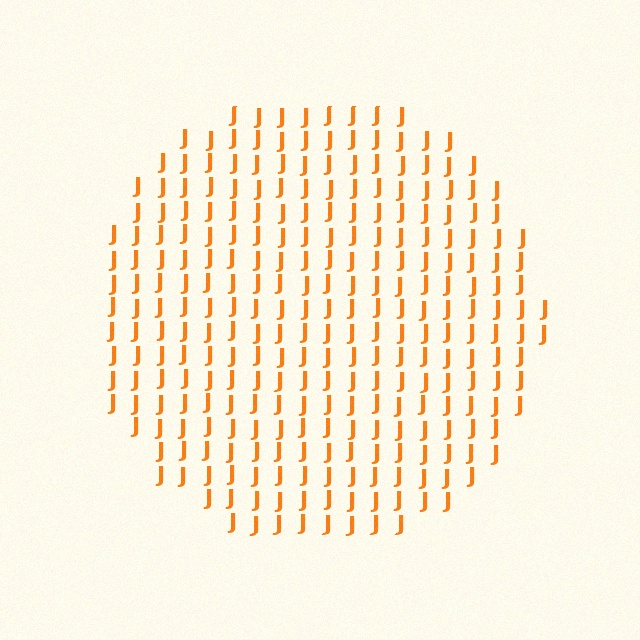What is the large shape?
The large shape is a circle.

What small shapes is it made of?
It is made of small letter J's.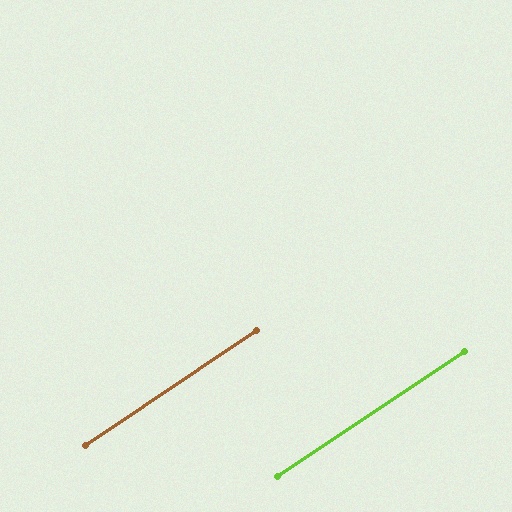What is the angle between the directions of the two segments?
Approximately 0 degrees.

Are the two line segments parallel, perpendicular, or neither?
Parallel — their directions differ by only 0.1°.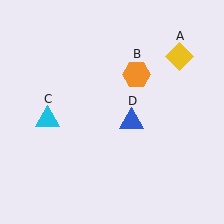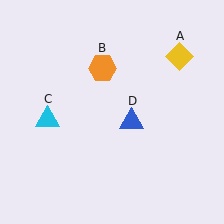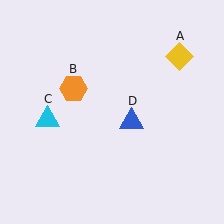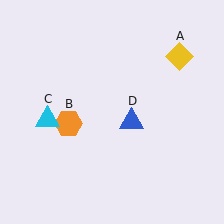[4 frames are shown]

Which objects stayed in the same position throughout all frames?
Yellow diamond (object A) and cyan triangle (object C) and blue triangle (object D) remained stationary.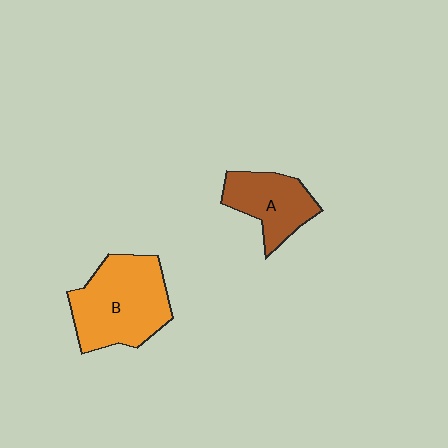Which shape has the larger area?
Shape B (orange).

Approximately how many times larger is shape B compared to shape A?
Approximately 1.6 times.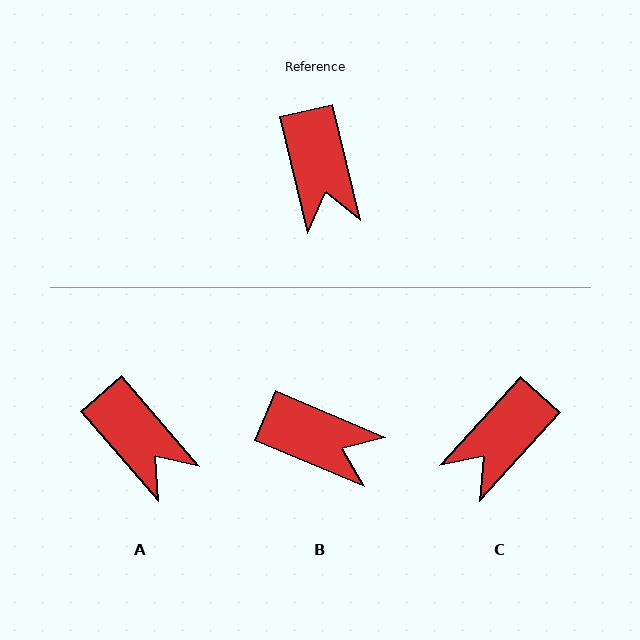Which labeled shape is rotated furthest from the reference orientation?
C, about 56 degrees away.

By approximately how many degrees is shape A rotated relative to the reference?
Approximately 27 degrees counter-clockwise.